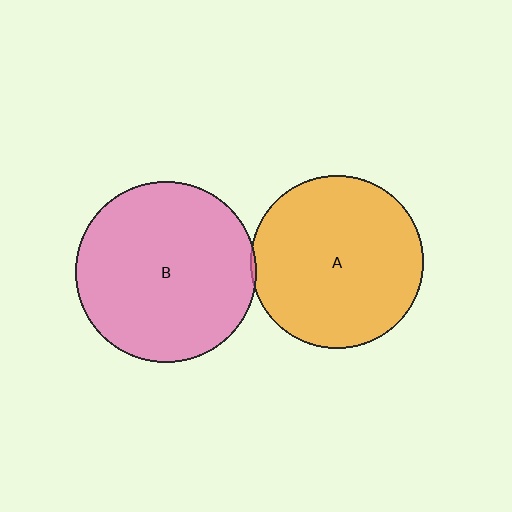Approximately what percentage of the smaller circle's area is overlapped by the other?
Approximately 5%.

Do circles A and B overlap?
Yes.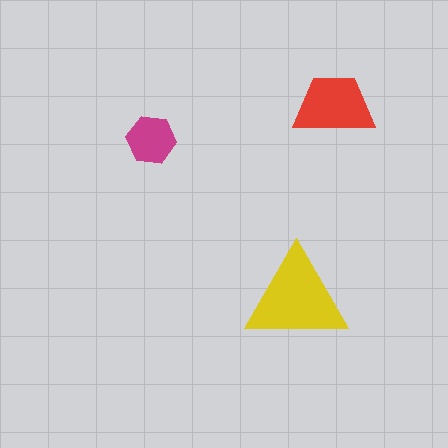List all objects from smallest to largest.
The magenta hexagon, the red trapezoid, the yellow triangle.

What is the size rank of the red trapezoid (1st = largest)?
2nd.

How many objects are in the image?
There are 3 objects in the image.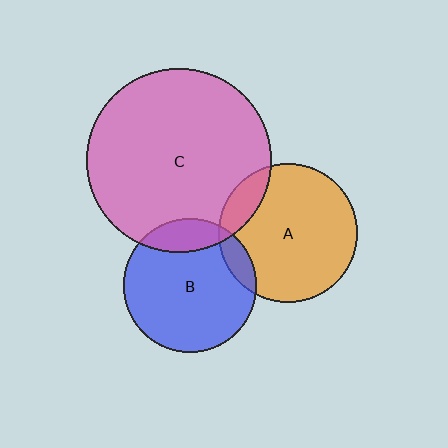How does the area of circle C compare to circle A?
Approximately 1.8 times.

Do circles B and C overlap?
Yes.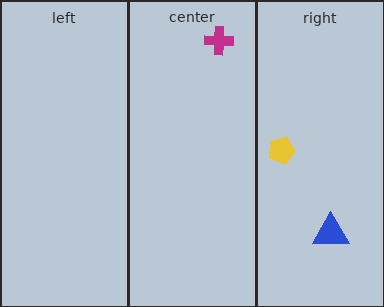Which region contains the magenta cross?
The center region.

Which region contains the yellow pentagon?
The right region.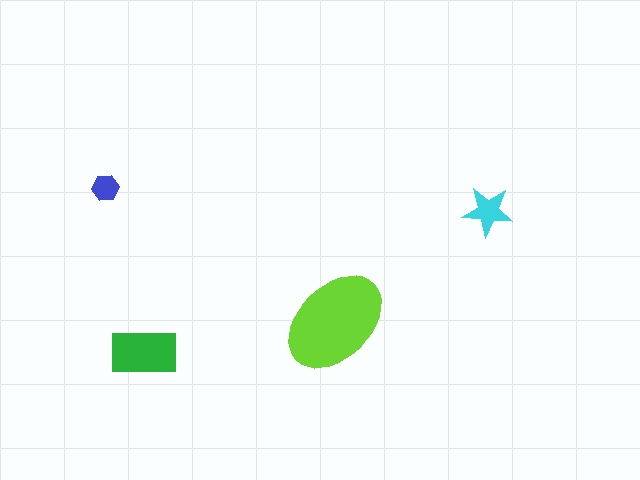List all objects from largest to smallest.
The lime ellipse, the green rectangle, the cyan star, the blue hexagon.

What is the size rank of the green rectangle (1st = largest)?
2nd.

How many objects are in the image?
There are 4 objects in the image.